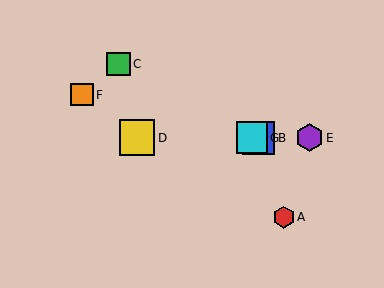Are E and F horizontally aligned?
No, E is at y≈138 and F is at y≈95.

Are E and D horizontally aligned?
Yes, both are at y≈138.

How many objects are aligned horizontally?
4 objects (B, D, E, G) are aligned horizontally.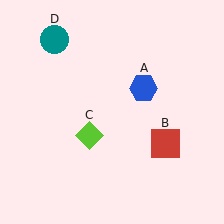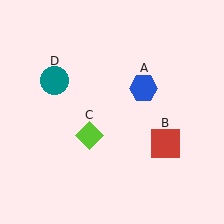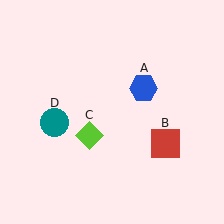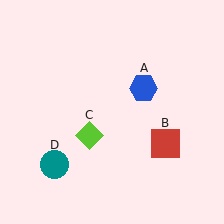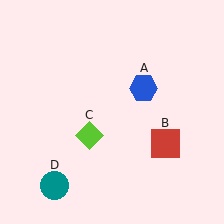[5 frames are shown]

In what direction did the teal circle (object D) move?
The teal circle (object D) moved down.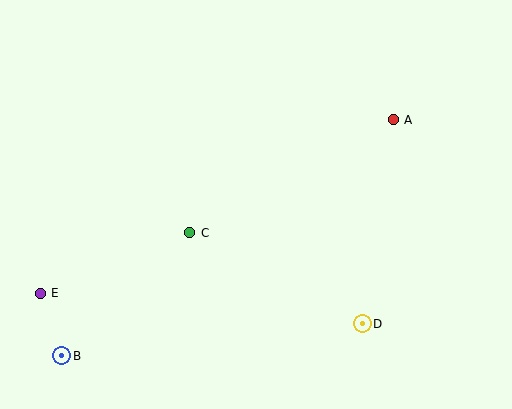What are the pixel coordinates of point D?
Point D is at (362, 324).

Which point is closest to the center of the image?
Point C at (190, 233) is closest to the center.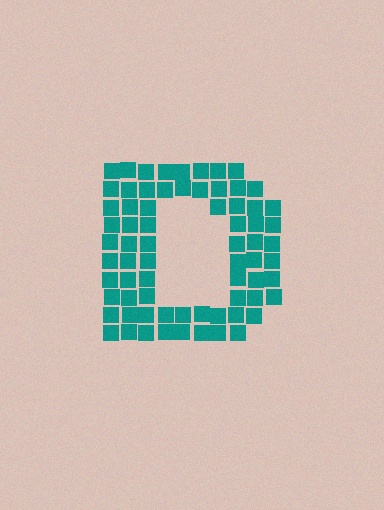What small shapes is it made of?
It is made of small squares.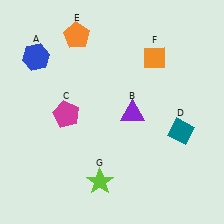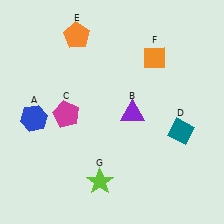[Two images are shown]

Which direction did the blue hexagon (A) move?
The blue hexagon (A) moved down.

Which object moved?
The blue hexagon (A) moved down.